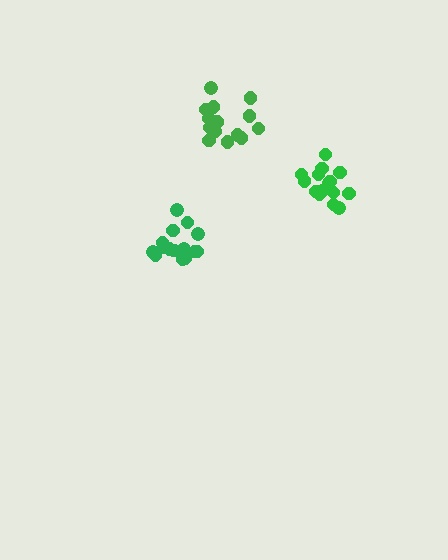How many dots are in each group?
Group 1: 17 dots, Group 2: 15 dots, Group 3: 15 dots (47 total).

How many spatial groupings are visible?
There are 3 spatial groupings.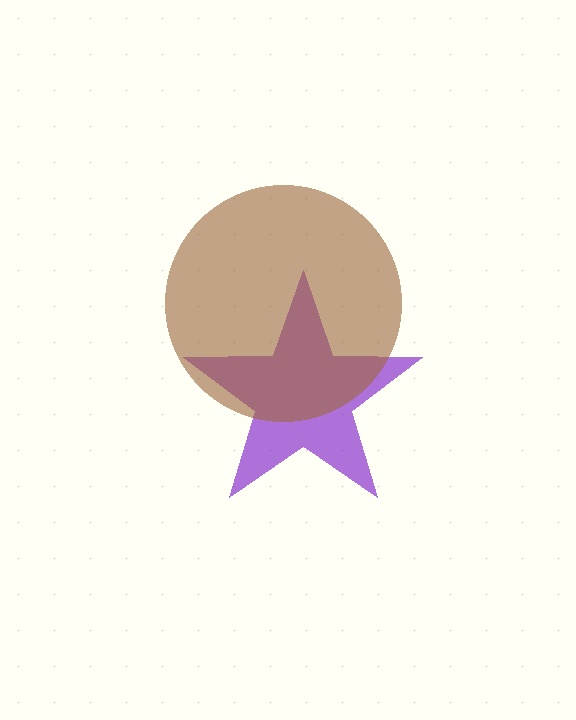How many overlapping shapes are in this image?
There are 2 overlapping shapes in the image.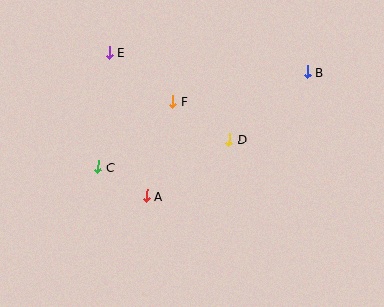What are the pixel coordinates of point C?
Point C is at (98, 167).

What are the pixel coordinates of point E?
Point E is at (109, 52).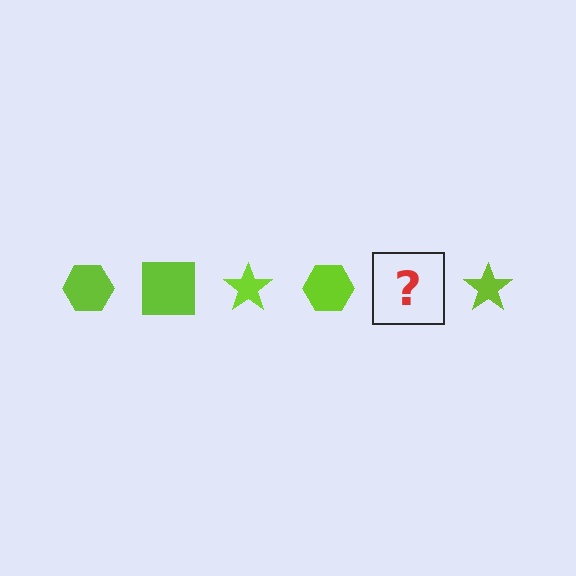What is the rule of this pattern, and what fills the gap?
The rule is that the pattern cycles through hexagon, square, star shapes in lime. The gap should be filled with a lime square.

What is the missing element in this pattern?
The missing element is a lime square.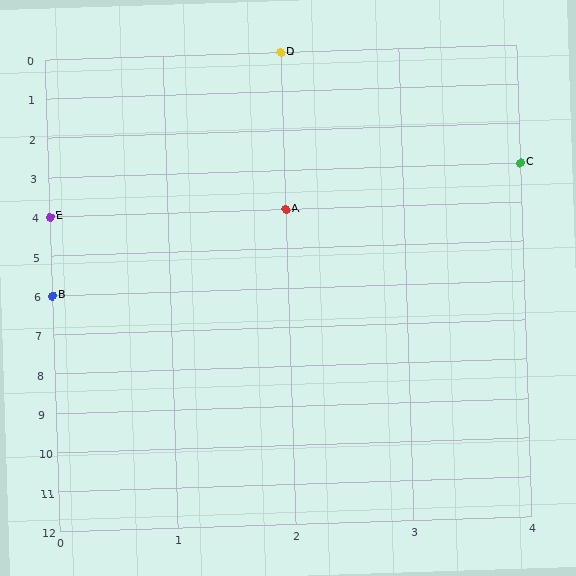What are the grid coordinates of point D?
Point D is at grid coordinates (2, 0).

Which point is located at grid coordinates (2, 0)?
Point D is at (2, 0).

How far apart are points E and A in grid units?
Points E and A are 2 columns apart.